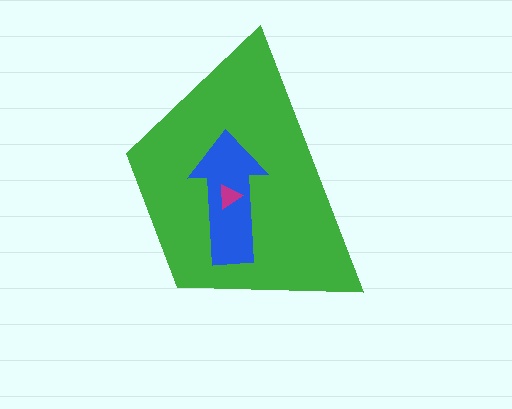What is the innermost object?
The magenta triangle.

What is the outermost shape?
The green trapezoid.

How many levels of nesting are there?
3.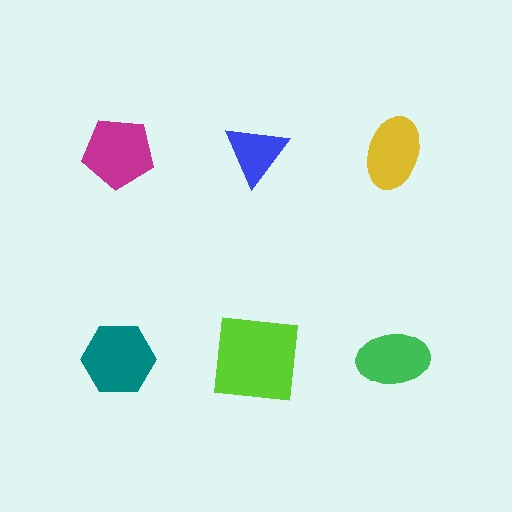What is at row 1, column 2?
A blue triangle.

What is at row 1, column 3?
A yellow ellipse.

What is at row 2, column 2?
A lime square.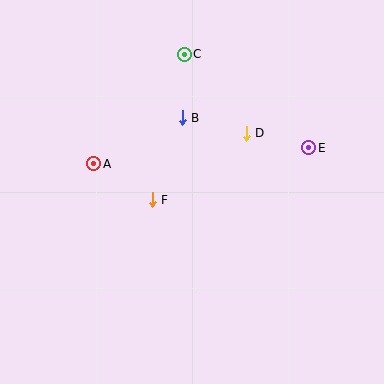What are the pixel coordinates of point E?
Point E is at (309, 148).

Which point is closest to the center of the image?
Point F at (152, 200) is closest to the center.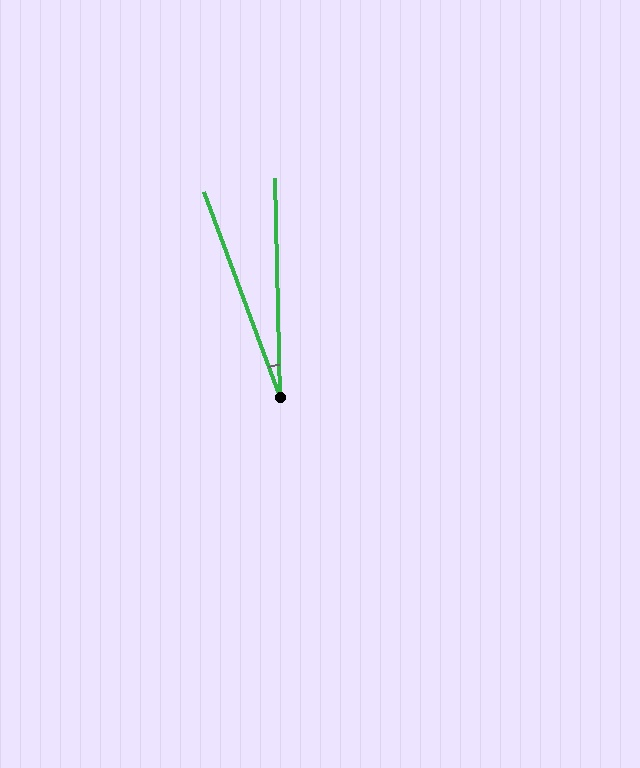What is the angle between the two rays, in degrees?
Approximately 19 degrees.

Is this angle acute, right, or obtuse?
It is acute.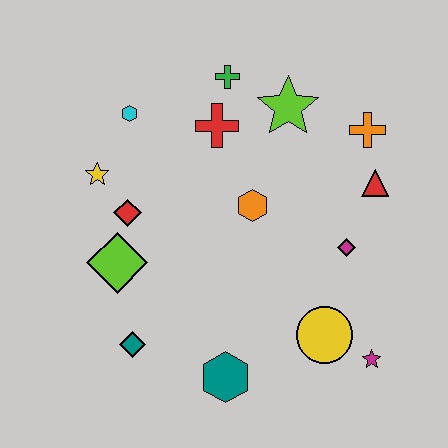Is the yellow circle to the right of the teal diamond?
Yes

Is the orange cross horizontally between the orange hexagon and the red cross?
No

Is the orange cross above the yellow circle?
Yes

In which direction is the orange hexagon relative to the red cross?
The orange hexagon is below the red cross.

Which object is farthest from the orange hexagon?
The magenta star is farthest from the orange hexagon.